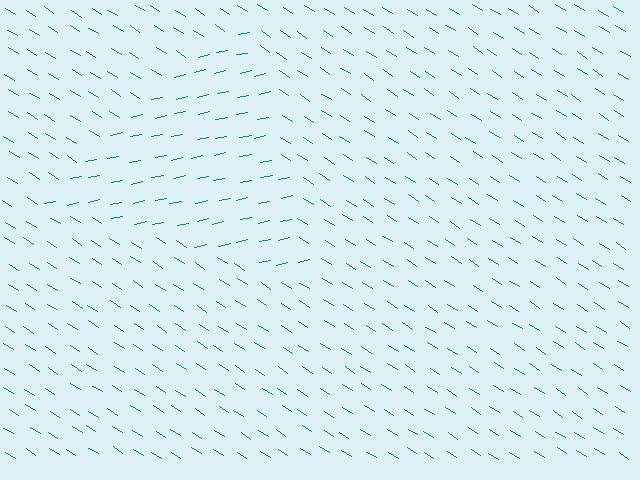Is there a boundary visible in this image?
Yes, there is a texture boundary formed by a change in line orientation.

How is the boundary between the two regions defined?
The boundary is defined purely by a change in line orientation (approximately 45 degrees difference). All lines are the same color and thickness.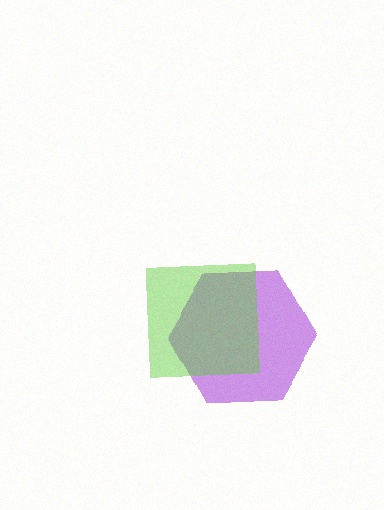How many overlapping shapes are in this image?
There are 2 overlapping shapes in the image.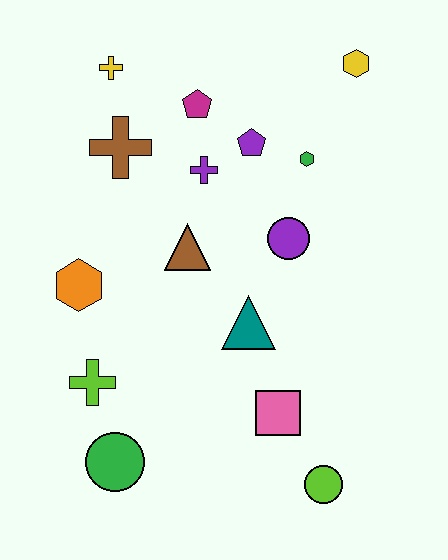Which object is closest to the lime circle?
The pink square is closest to the lime circle.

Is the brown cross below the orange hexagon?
No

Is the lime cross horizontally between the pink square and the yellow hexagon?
No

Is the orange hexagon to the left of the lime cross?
Yes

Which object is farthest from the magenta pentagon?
The lime circle is farthest from the magenta pentagon.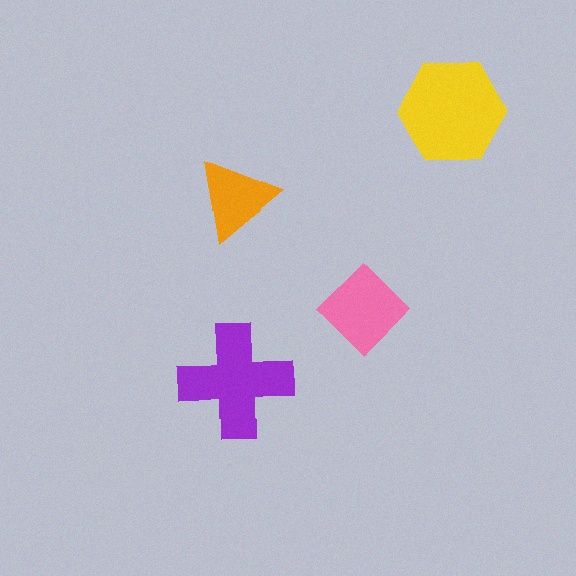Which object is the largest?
The yellow hexagon.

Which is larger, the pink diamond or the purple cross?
The purple cross.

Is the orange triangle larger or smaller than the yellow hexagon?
Smaller.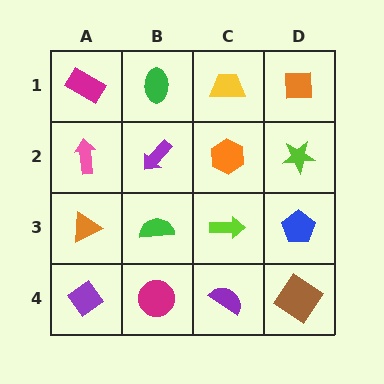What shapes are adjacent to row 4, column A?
An orange triangle (row 3, column A), a magenta circle (row 4, column B).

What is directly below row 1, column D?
A lime star.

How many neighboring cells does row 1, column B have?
3.